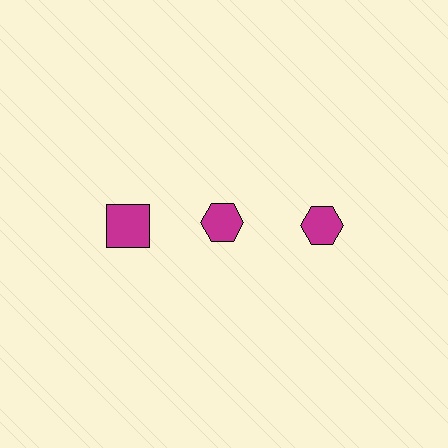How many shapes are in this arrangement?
There are 3 shapes arranged in a grid pattern.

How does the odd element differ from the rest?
It has a different shape: square instead of hexagon.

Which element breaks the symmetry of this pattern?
The magenta square in the top row, leftmost column breaks the symmetry. All other shapes are magenta hexagons.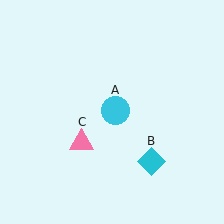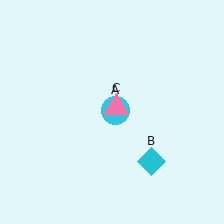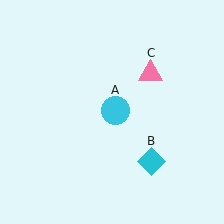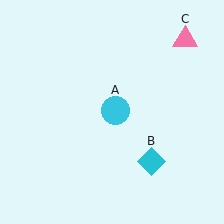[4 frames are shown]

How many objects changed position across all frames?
1 object changed position: pink triangle (object C).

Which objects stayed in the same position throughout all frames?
Cyan circle (object A) and cyan diamond (object B) remained stationary.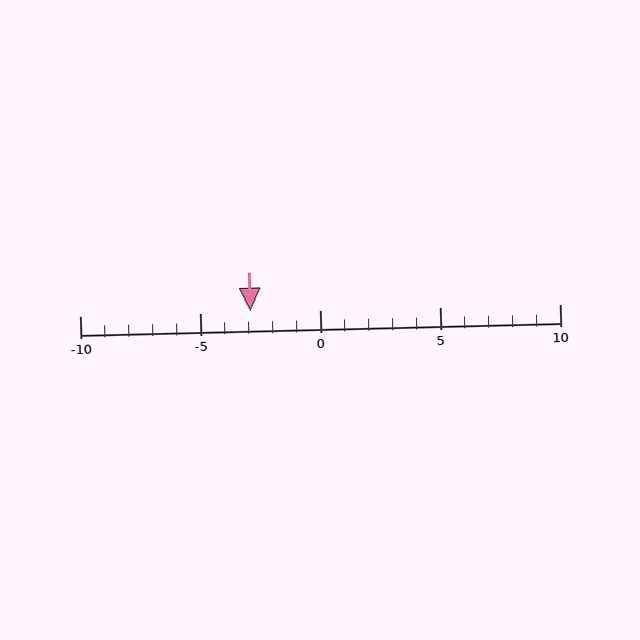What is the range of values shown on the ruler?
The ruler shows values from -10 to 10.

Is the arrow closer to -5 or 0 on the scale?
The arrow is closer to -5.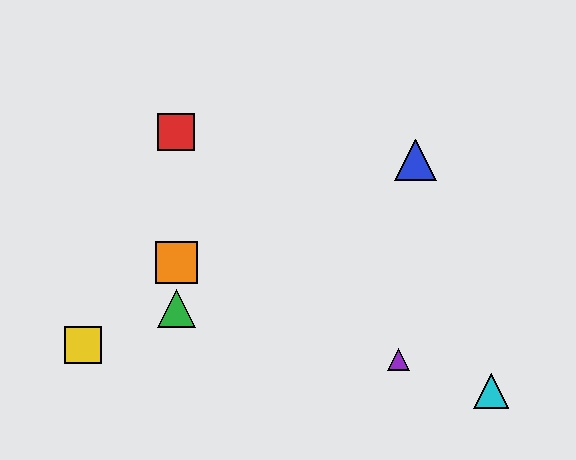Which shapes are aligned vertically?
The red square, the green triangle, the orange square are aligned vertically.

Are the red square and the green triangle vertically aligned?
Yes, both are at x≈176.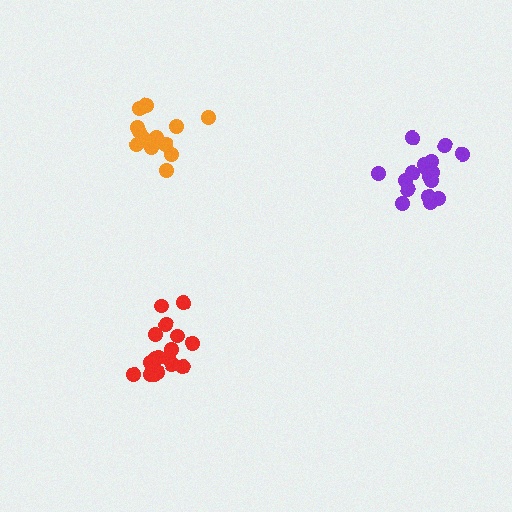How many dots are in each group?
Group 1: 17 dots, Group 2: 14 dots, Group 3: 17 dots (48 total).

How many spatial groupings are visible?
There are 3 spatial groupings.